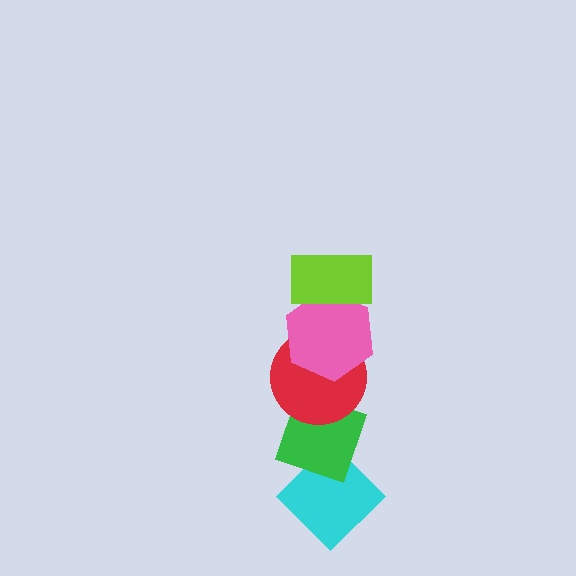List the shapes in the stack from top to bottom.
From top to bottom: the lime rectangle, the pink hexagon, the red circle, the green diamond, the cyan diamond.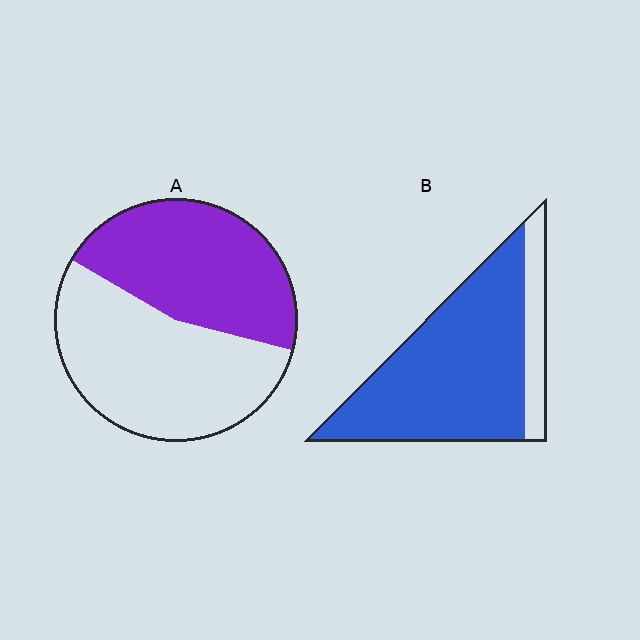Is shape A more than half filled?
No.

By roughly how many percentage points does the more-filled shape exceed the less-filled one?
By roughly 35 percentage points (B over A).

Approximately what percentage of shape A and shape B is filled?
A is approximately 45% and B is approximately 85%.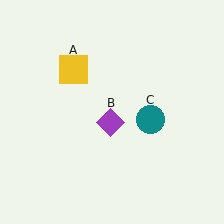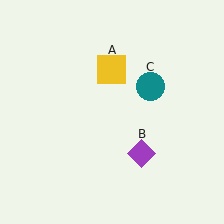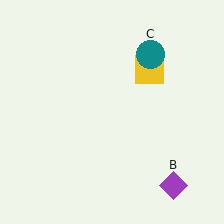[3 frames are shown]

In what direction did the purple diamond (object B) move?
The purple diamond (object B) moved down and to the right.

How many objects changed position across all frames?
3 objects changed position: yellow square (object A), purple diamond (object B), teal circle (object C).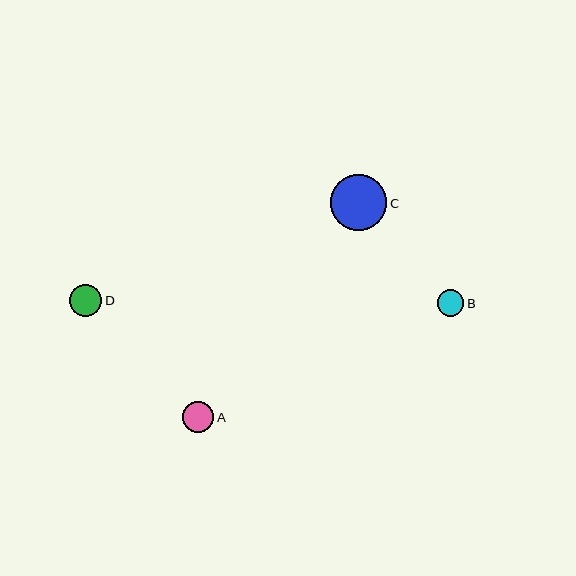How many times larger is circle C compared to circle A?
Circle C is approximately 1.9 times the size of circle A.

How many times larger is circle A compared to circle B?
Circle A is approximately 1.2 times the size of circle B.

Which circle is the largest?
Circle C is the largest with a size of approximately 57 pixels.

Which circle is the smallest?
Circle B is the smallest with a size of approximately 26 pixels.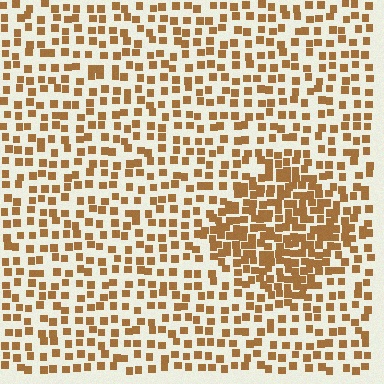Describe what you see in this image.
The image contains small brown elements arranged at two different densities. A diamond-shaped region is visible where the elements are more densely packed than the surrounding area.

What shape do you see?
I see a diamond.